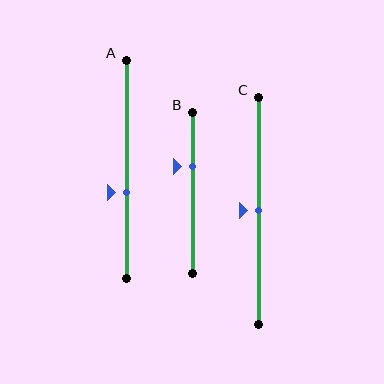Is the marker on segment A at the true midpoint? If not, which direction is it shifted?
No, the marker on segment A is shifted downward by about 11% of the segment length.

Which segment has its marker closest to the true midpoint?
Segment C has its marker closest to the true midpoint.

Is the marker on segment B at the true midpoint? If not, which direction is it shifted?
No, the marker on segment B is shifted upward by about 17% of the segment length.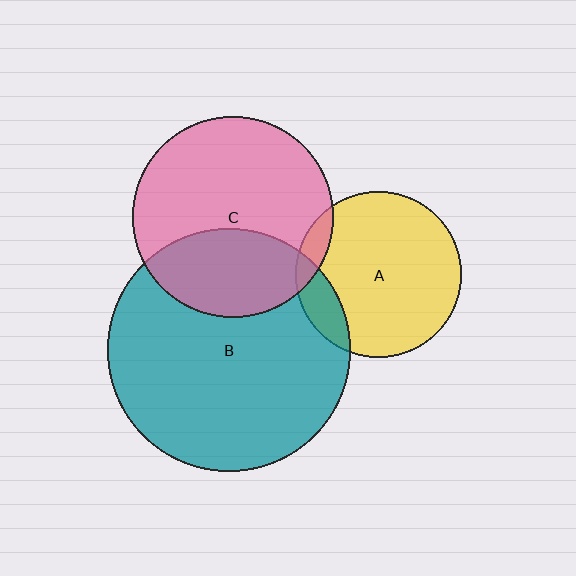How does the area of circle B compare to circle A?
Approximately 2.1 times.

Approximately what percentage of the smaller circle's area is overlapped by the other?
Approximately 15%.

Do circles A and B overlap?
Yes.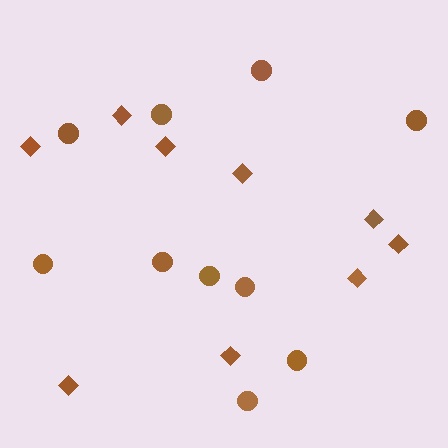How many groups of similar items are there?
There are 2 groups: one group of circles (10) and one group of diamonds (9).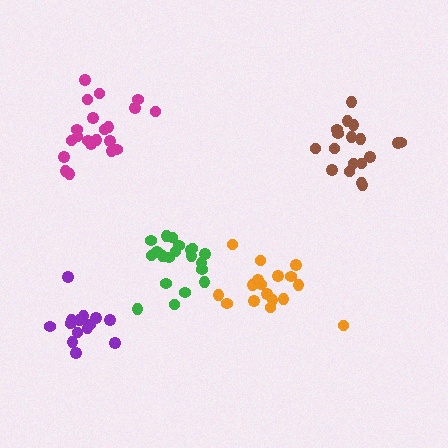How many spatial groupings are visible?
There are 5 spatial groupings.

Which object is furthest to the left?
The purple cluster is leftmost.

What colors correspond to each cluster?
The clusters are colored: green, brown, orange, magenta, purple.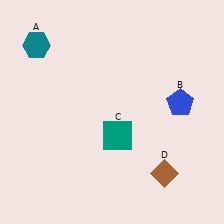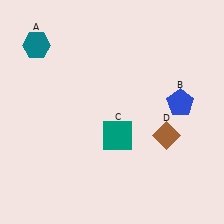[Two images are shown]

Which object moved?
The brown diamond (D) moved up.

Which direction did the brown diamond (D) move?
The brown diamond (D) moved up.